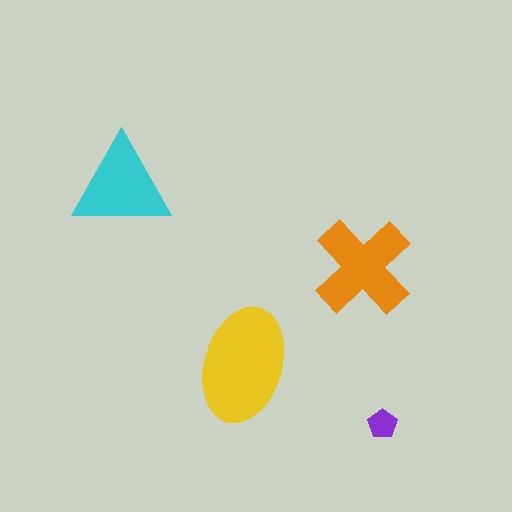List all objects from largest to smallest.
The yellow ellipse, the orange cross, the cyan triangle, the purple pentagon.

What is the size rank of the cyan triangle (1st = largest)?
3rd.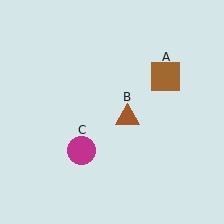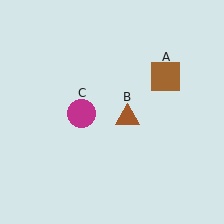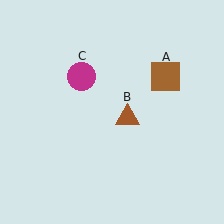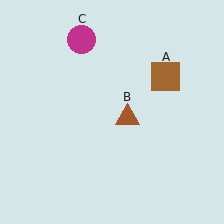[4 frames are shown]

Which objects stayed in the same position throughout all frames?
Brown square (object A) and brown triangle (object B) remained stationary.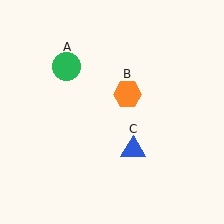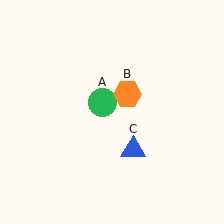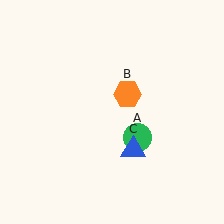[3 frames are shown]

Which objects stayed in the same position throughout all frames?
Orange hexagon (object B) and blue triangle (object C) remained stationary.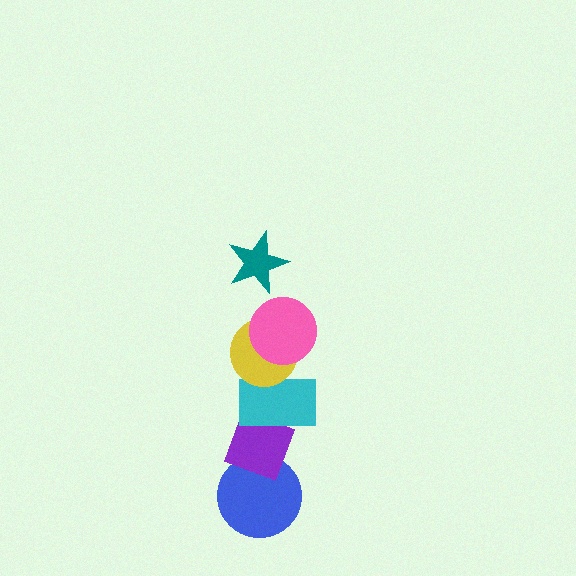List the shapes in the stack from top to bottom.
From top to bottom: the teal star, the pink circle, the yellow circle, the cyan rectangle, the purple diamond, the blue circle.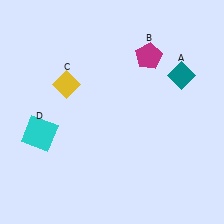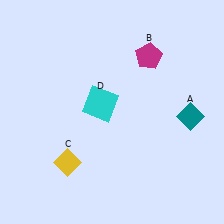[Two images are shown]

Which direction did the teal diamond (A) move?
The teal diamond (A) moved down.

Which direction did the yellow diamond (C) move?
The yellow diamond (C) moved down.